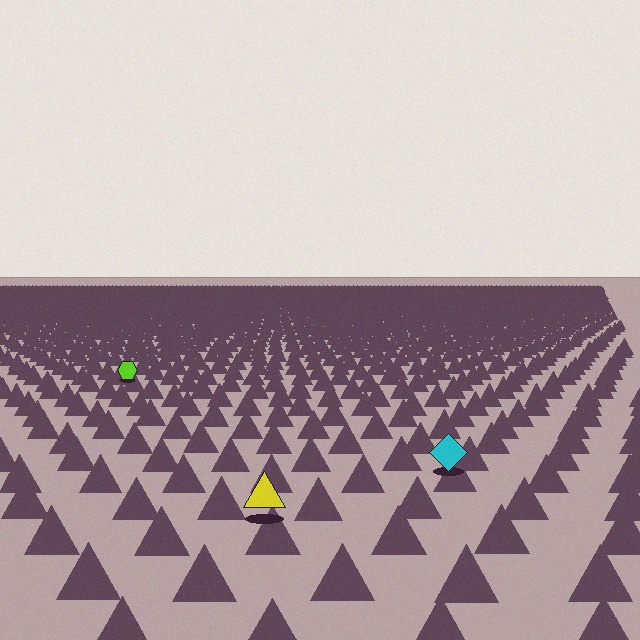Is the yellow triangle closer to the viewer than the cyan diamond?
Yes. The yellow triangle is closer — you can tell from the texture gradient: the ground texture is coarser near it.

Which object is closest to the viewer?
The yellow triangle is closest. The texture marks near it are larger and more spread out.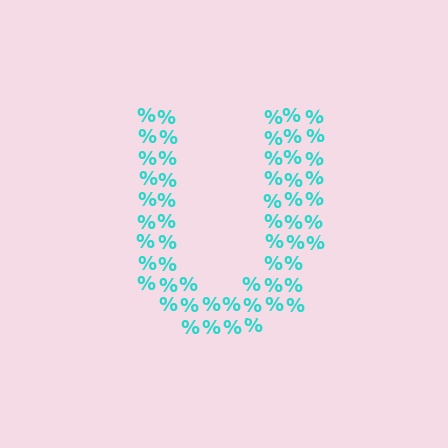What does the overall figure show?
The overall figure shows the letter U.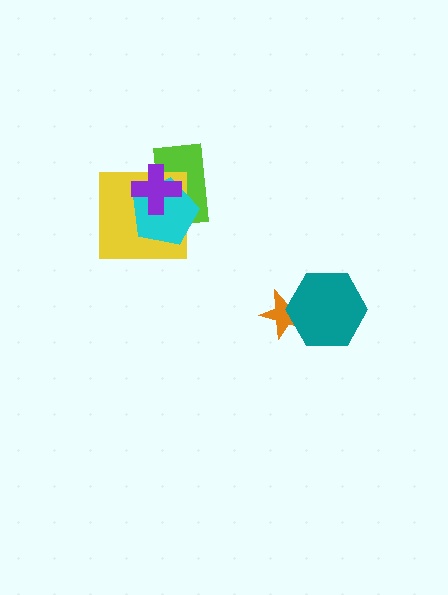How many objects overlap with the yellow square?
3 objects overlap with the yellow square.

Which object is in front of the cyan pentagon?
The purple cross is in front of the cyan pentagon.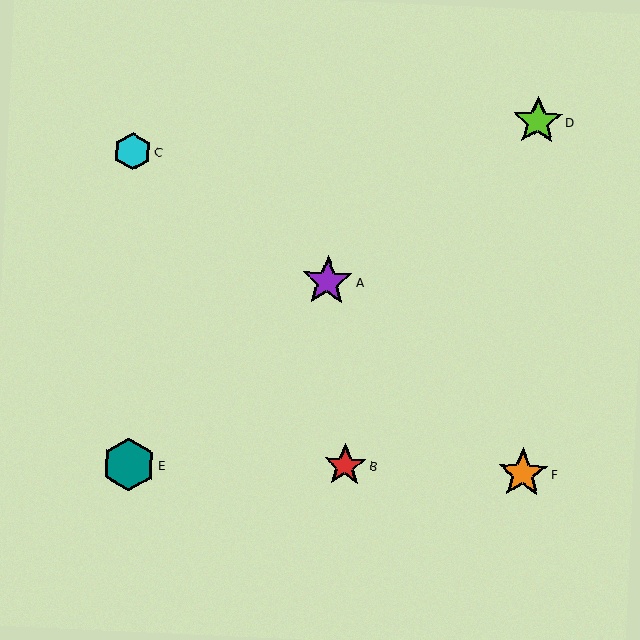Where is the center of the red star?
The center of the red star is at (345, 465).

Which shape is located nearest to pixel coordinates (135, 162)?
The cyan hexagon (labeled C) at (132, 152) is nearest to that location.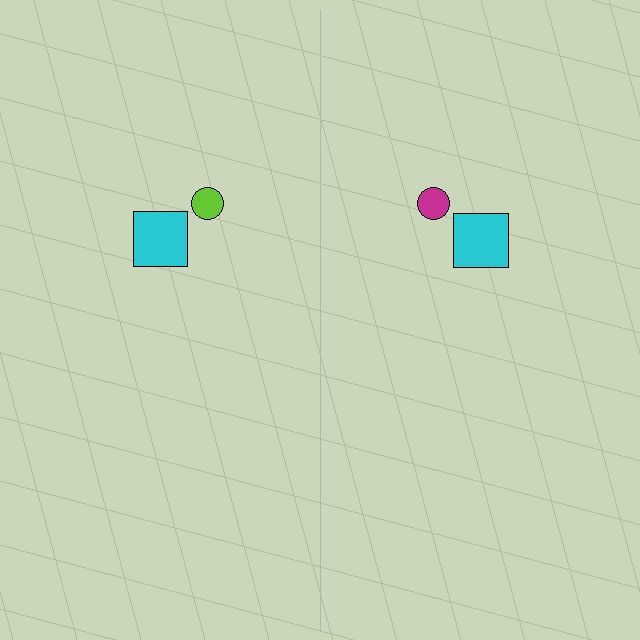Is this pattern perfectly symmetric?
No, the pattern is not perfectly symmetric. The magenta circle on the right side breaks the symmetry — its mirror counterpart is lime.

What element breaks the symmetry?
The magenta circle on the right side breaks the symmetry — its mirror counterpart is lime.